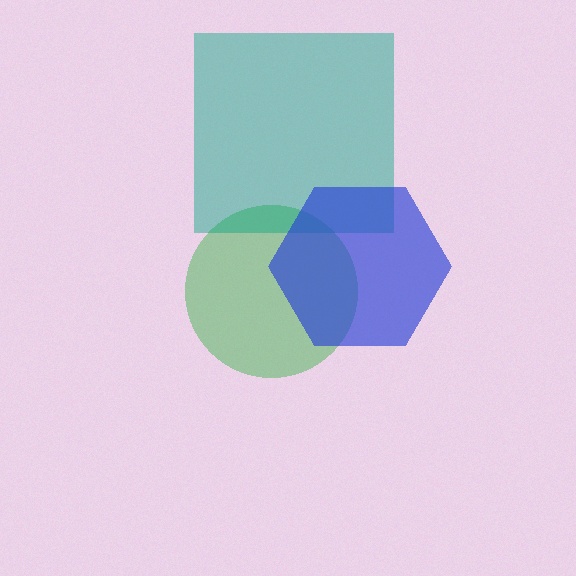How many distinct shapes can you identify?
There are 3 distinct shapes: a green circle, a teal square, a blue hexagon.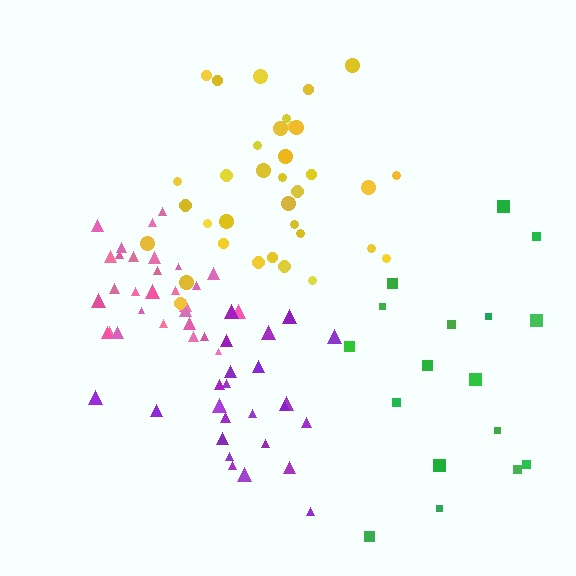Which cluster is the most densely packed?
Pink.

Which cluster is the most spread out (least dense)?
Green.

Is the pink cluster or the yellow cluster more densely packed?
Pink.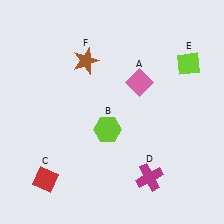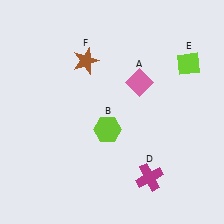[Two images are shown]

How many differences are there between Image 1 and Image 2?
There is 1 difference between the two images.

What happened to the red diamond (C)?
The red diamond (C) was removed in Image 2. It was in the bottom-left area of Image 1.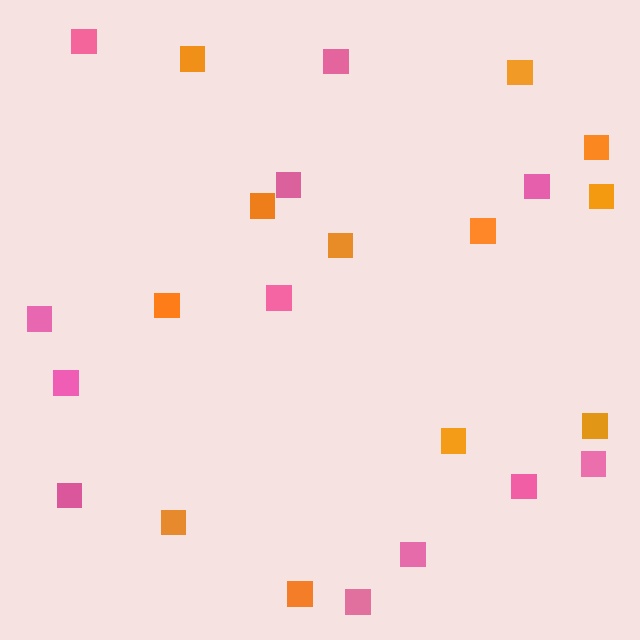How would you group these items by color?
There are 2 groups: one group of pink squares (12) and one group of orange squares (12).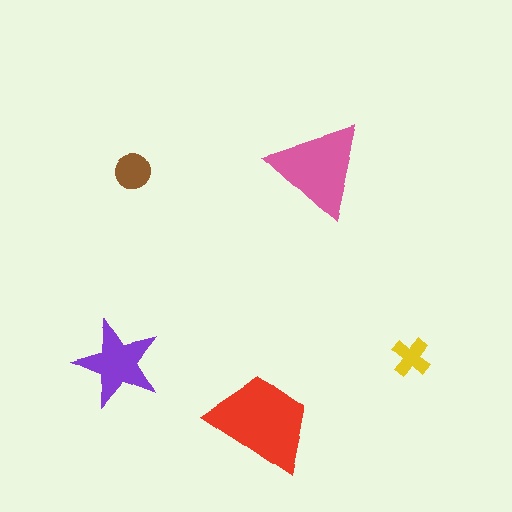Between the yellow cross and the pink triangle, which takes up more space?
The pink triangle.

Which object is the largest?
The red trapezoid.